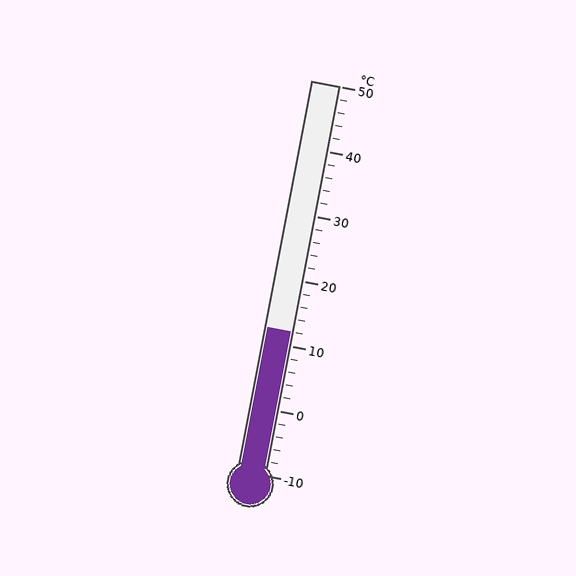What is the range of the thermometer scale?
The thermometer scale ranges from -10°C to 50°C.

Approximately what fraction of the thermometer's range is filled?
The thermometer is filled to approximately 35% of its range.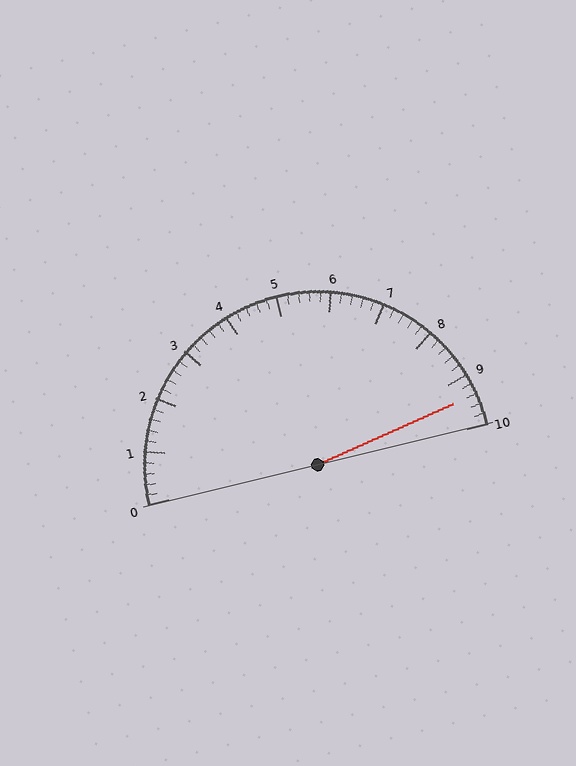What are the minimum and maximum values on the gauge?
The gauge ranges from 0 to 10.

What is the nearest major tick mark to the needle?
The nearest major tick mark is 9.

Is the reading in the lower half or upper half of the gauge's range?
The reading is in the upper half of the range (0 to 10).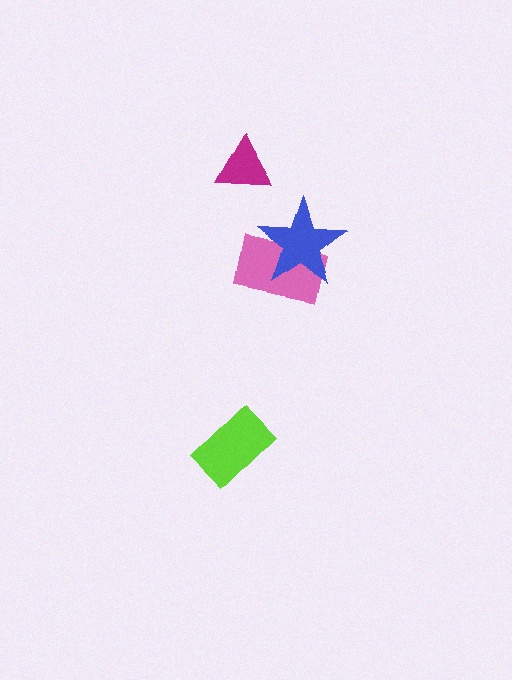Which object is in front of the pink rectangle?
The blue star is in front of the pink rectangle.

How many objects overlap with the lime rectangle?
0 objects overlap with the lime rectangle.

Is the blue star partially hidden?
No, no other shape covers it.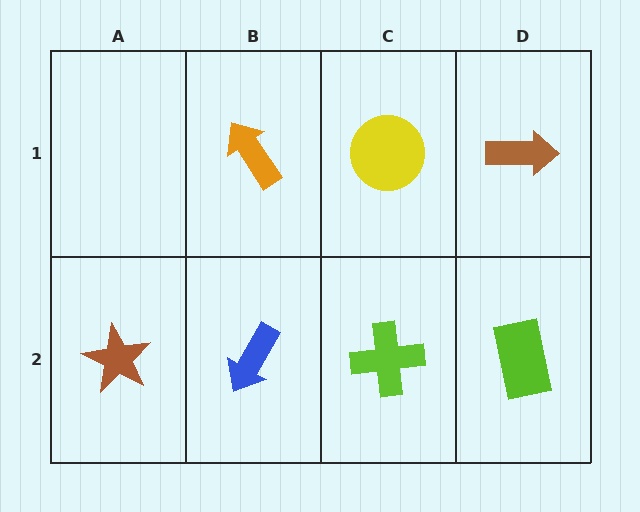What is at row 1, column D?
A brown arrow.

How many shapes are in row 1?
3 shapes.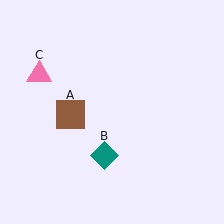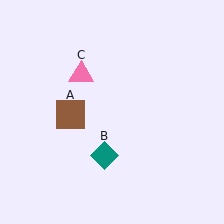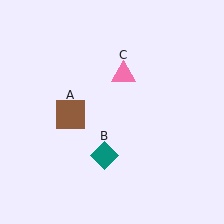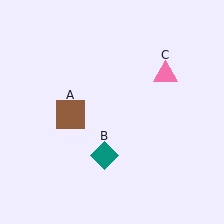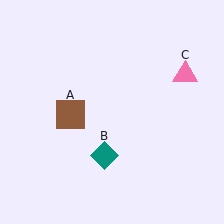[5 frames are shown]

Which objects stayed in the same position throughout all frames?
Brown square (object A) and teal diamond (object B) remained stationary.